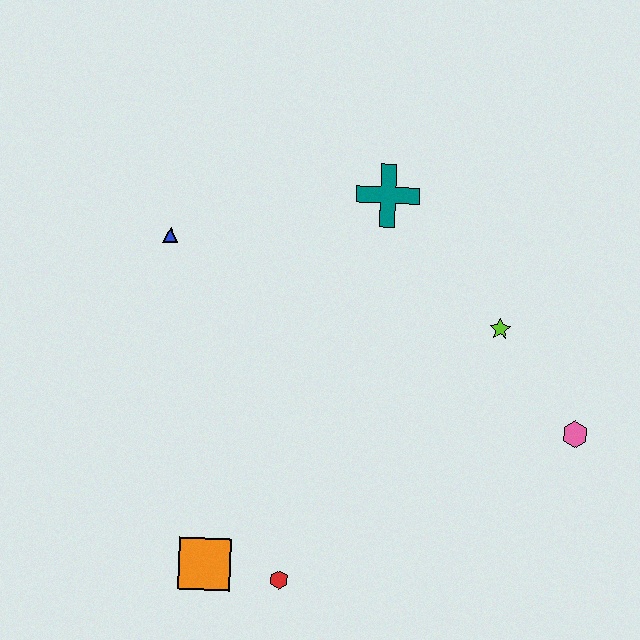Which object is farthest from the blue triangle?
The pink hexagon is farthest from the blue triangle.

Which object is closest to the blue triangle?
The teal cross is closest to the blue triangle.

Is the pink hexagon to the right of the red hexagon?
Yes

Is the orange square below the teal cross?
Yes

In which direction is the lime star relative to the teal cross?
The lime star is below the teal cross.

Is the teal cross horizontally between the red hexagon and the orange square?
No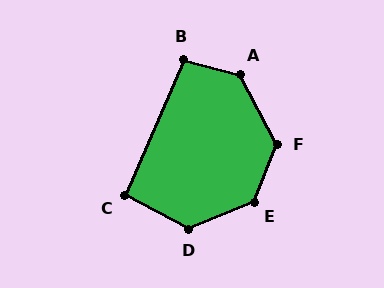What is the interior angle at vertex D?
Approximately 130 degrees (obtuse).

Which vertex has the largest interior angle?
E, at approximately 134 degrees.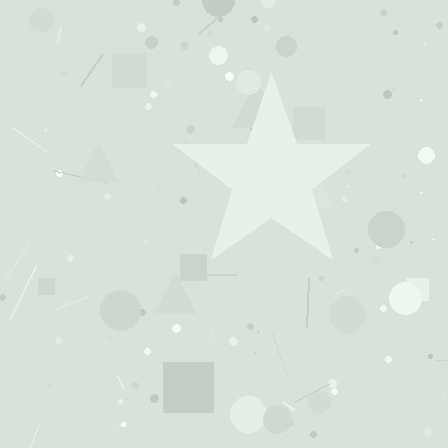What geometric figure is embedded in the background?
A star is embedded in the background.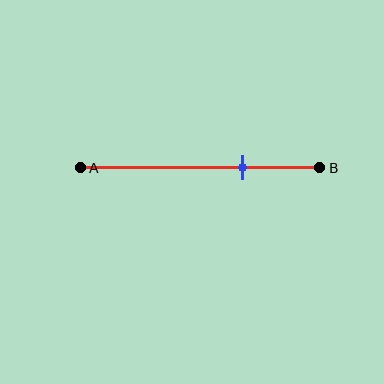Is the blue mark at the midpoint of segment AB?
No, the mark is at about 70% from A, not at the 50% midpoint.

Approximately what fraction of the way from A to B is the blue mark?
The blue mark is approximately 70% of the way from A to B.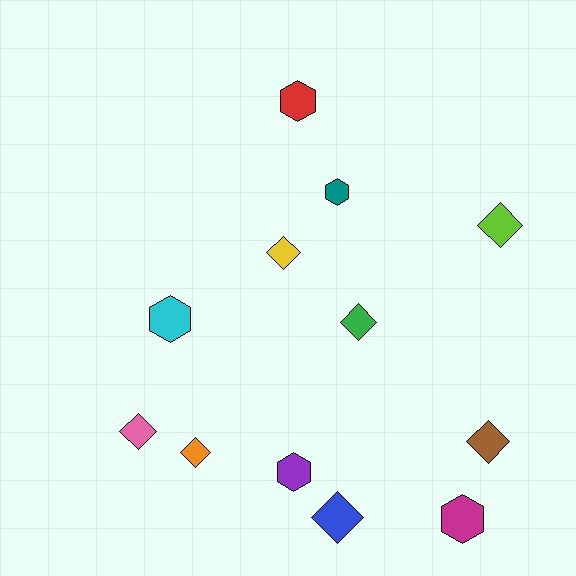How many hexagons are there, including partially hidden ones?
There are 5 hexagons.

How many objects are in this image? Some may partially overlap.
There are 12 objects.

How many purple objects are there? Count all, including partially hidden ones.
There is 1 purple object.